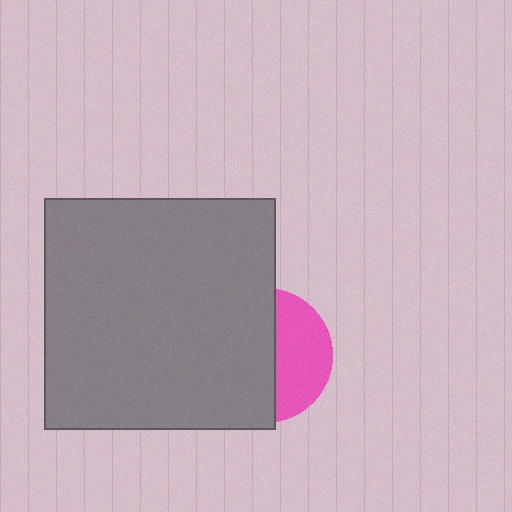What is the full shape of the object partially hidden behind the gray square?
The partially hidden object is a pink circle.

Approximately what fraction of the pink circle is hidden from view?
Roughly 60% of the pink circle is hidden behind the gray square.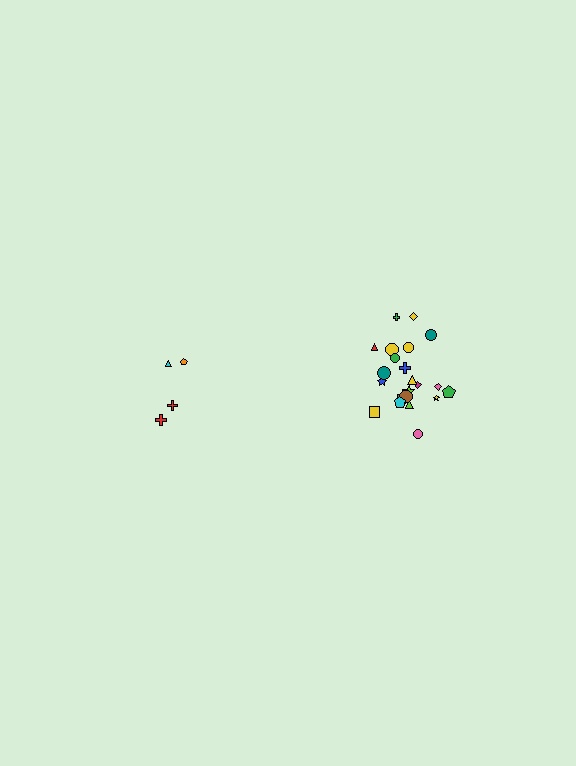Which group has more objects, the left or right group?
The right group.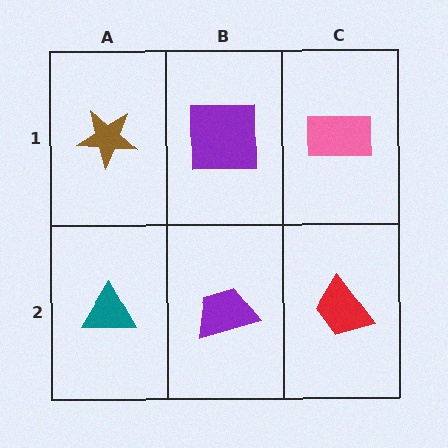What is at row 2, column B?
A purple trapezoid.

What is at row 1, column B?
A purple square.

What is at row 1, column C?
A pink rectangle.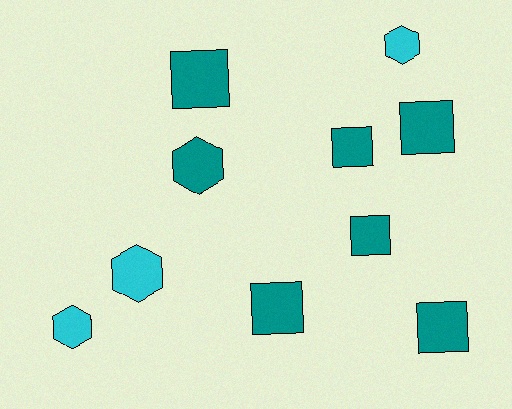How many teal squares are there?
There are 6 teal squares.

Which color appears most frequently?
Teal, with 7 objects.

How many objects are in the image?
There are 10 objects.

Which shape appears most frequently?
Square, with 6 objects.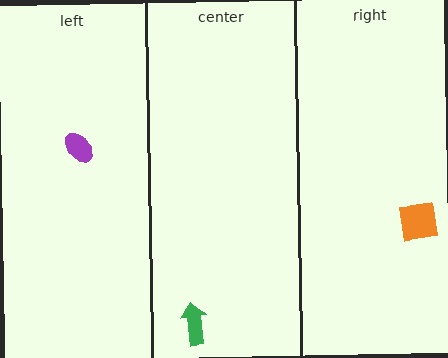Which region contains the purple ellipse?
The left region.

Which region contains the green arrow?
The center region.